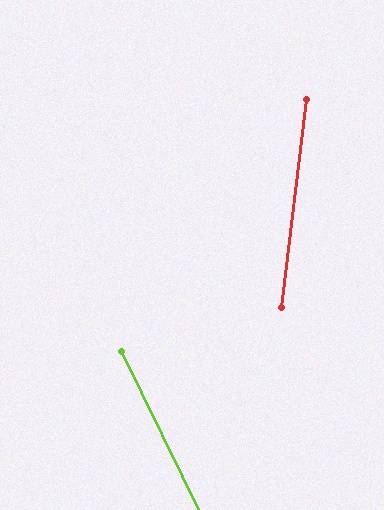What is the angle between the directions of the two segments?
Approximately 33 degrees.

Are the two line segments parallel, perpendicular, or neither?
Neither parallel nor perpendicular — they differ by about 33°.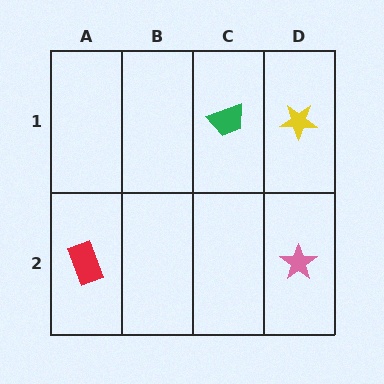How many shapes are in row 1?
2 shapes.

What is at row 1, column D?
A yellow star.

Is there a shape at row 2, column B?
No, that cell is empty.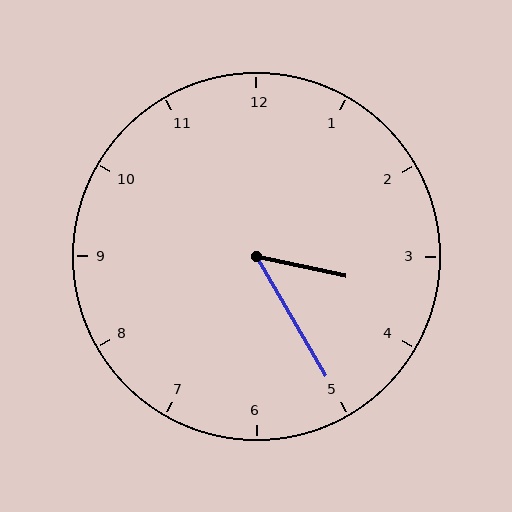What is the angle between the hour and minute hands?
Approximately 48 degrees.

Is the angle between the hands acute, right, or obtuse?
It is acute.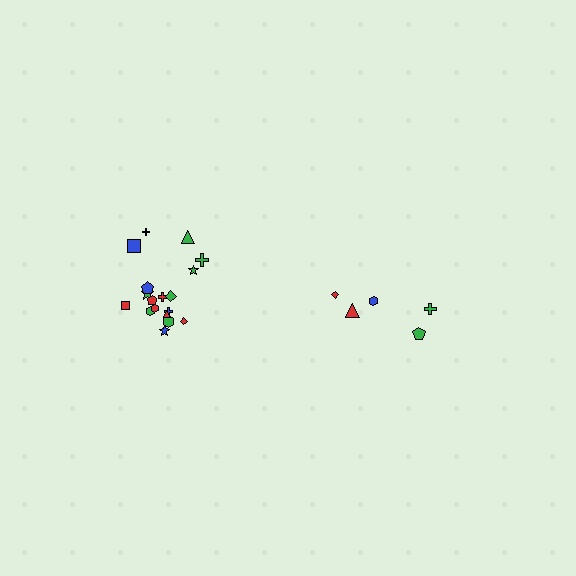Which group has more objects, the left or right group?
The left group.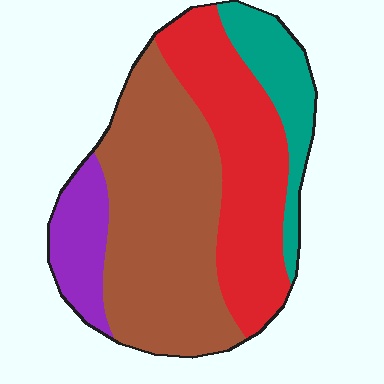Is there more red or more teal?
Red.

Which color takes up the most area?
Brown, at roughly 45%.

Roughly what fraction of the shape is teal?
Teal takes up less than a sixth of the shape.